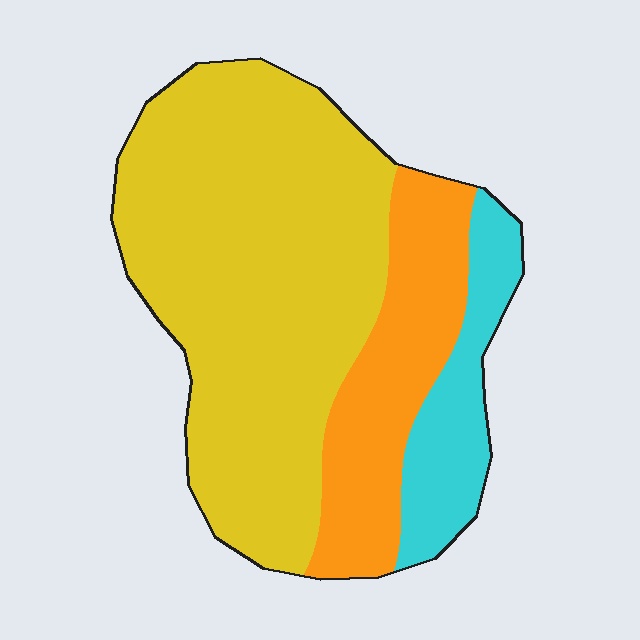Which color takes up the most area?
Yellow, at roughly 65%.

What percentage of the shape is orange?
Orange takes up about one quarter (1/4) of the shape.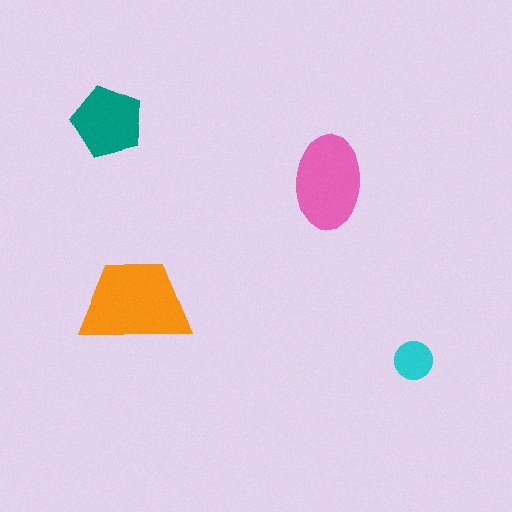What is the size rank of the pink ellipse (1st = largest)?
2nd.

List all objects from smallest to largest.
The cyan circle, the teal pentagon, the pink ellipse, the orange trapezoid.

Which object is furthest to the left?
The teal pentagon is leftmost.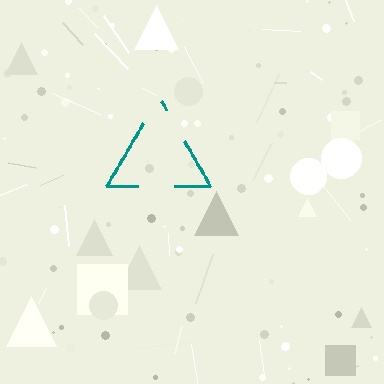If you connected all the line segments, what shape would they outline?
They would outline a triangle.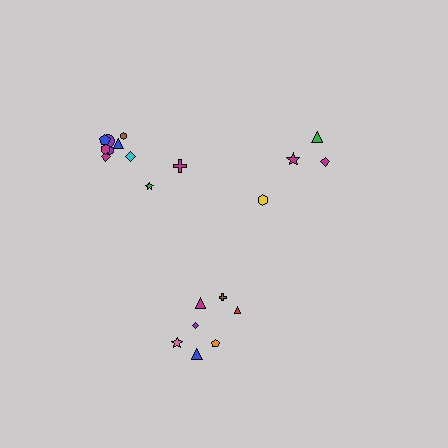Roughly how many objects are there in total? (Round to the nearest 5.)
Roughly 20 objects in total.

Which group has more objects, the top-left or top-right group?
The top-left group.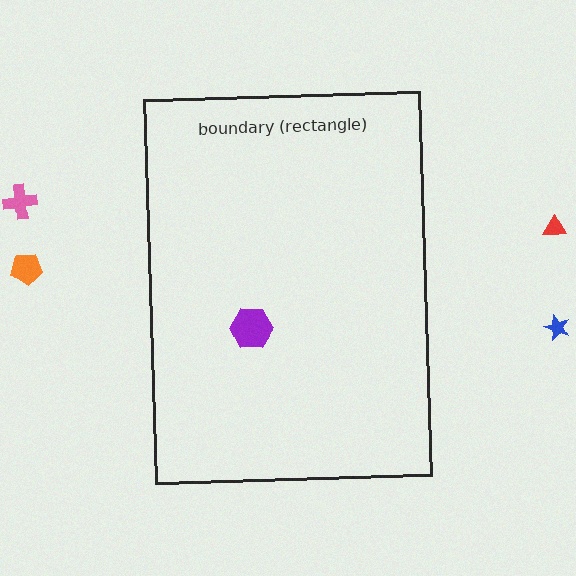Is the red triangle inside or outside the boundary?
Outside.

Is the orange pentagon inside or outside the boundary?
Outside.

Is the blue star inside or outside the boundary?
Outside.